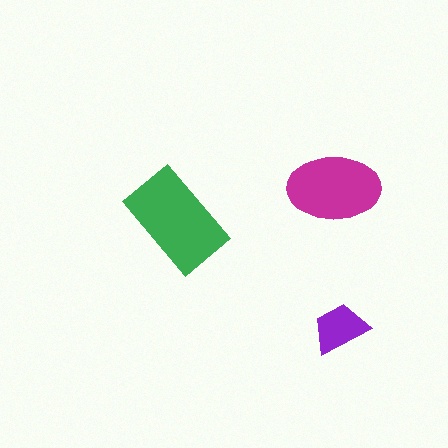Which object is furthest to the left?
The green rectangle is leftmost.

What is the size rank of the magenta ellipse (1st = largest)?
2nd.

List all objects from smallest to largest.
The purple trapezoid, the magenta ellipse, the green rectangle.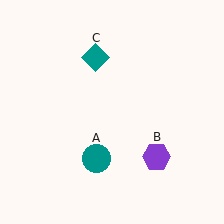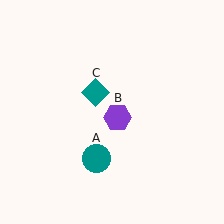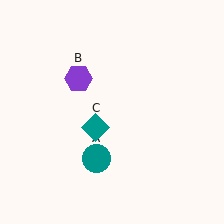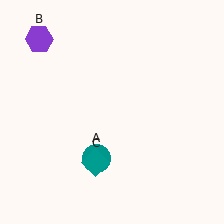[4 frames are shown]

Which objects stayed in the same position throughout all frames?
Teal circle (object A) remained stationary.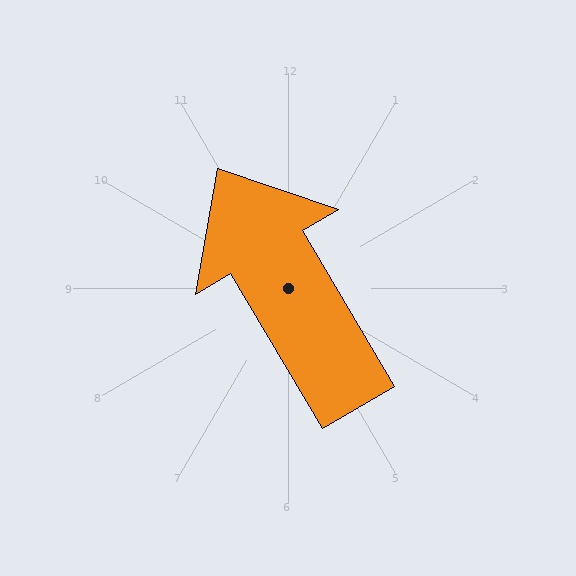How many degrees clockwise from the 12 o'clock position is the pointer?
Approximately 330 degrees.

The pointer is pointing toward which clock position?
Roughly 11 o'clock.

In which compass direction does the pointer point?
Northwest.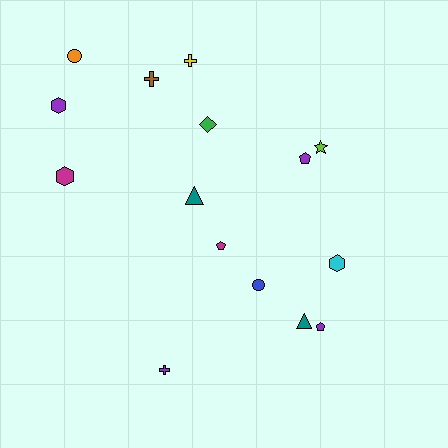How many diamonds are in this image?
There is 1 diamond.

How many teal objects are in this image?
There are 2 teal objects.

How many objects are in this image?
There are 15 objects.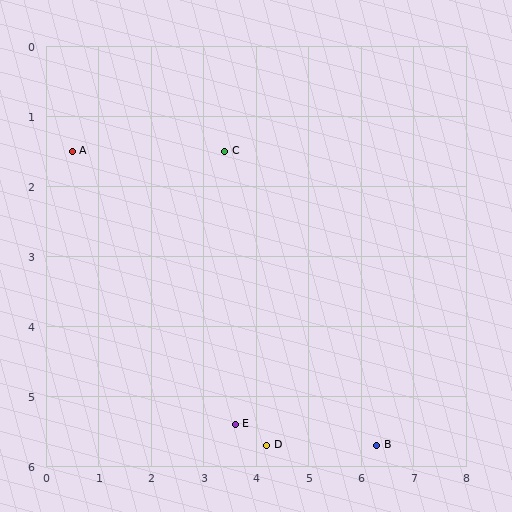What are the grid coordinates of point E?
Point E is at approximately (3.6, 5.4).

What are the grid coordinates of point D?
Point D is at approximately (4.2, 5.7).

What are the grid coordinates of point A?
Point A is at approximately (0.5, 1.5).